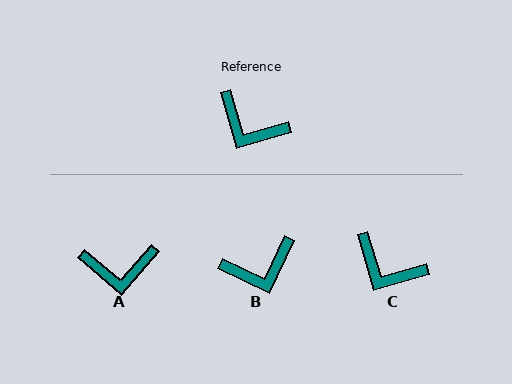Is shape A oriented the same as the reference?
No, it is off by about 33 degrees.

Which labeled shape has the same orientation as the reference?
C.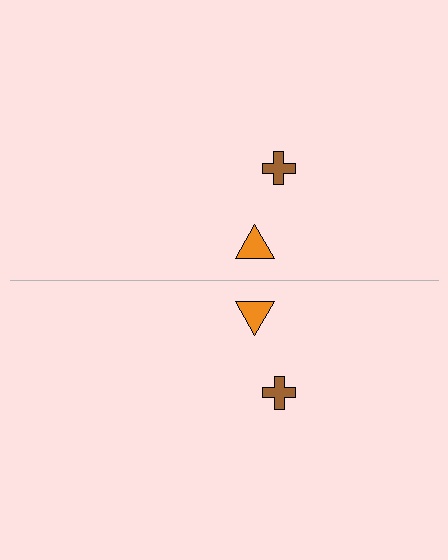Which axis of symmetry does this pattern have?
The pattern has a horizontal axis of symmetry running through the center of the image.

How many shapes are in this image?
There are 4 shapes in this image.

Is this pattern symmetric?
Yes, this pattern has bilateral (reflection) symmetry.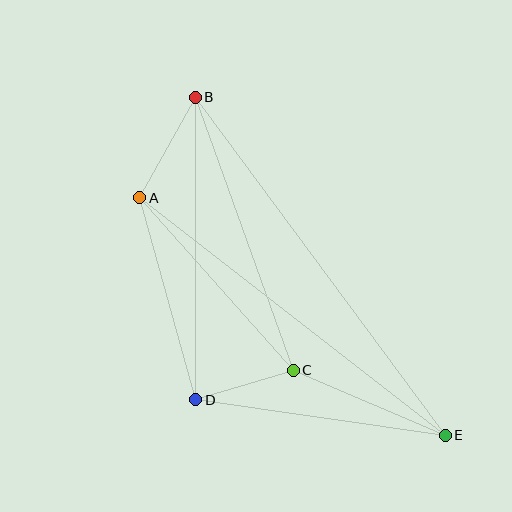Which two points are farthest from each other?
Points B and E are farthest from each other.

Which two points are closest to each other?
Points C and D are closest to each other.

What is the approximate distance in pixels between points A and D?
The distance between A and D is approximately 210 pixels.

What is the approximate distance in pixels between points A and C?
The distance between A and C is approximately 231 pixels.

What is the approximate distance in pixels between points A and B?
The distance between A and B is approximately 115 pixels.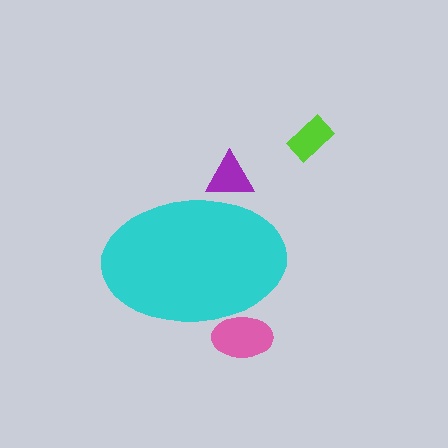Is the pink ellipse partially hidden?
Yes, the pink ellipse is partially hidden behind the cyan ellipse.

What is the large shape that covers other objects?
A cyan ellipse.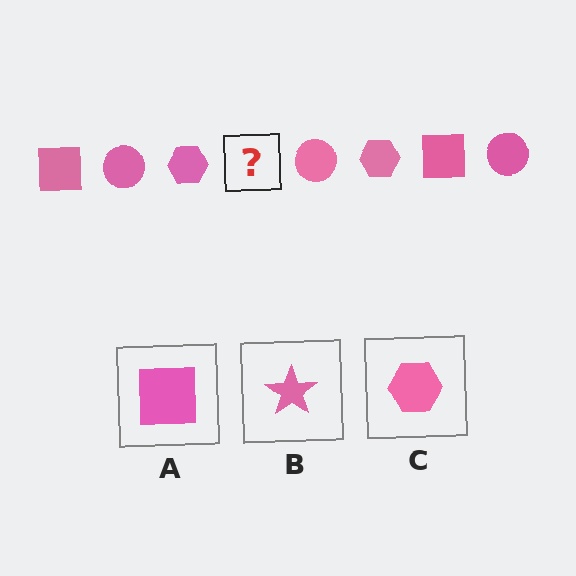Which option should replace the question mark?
Option A.